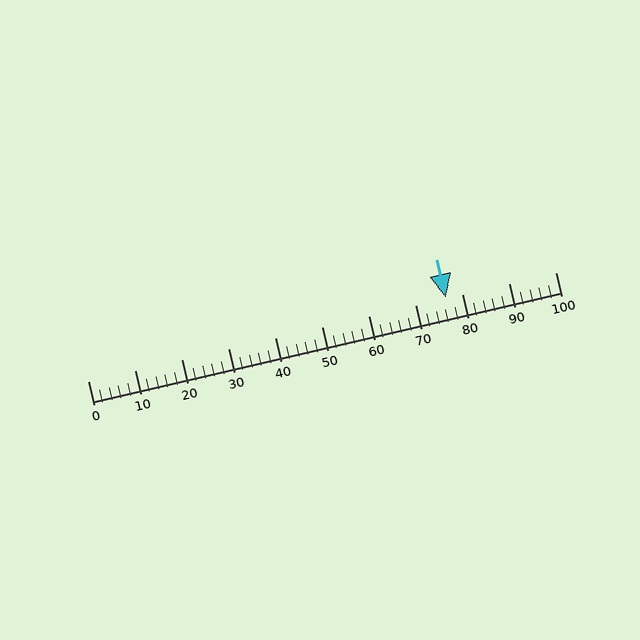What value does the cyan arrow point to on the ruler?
The cyan arrow points to approximately 77.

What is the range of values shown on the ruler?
The ruler shows values from 0 to 100.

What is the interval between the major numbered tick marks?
The major tick marks are spaced 10 units apart.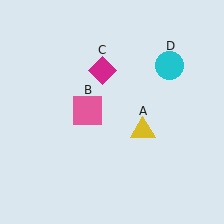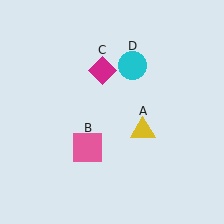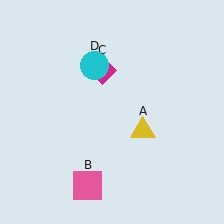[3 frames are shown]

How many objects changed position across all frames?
2 objects changed position: pink square (object B), cyan circle (object D).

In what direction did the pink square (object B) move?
The pink square (object B) moved down.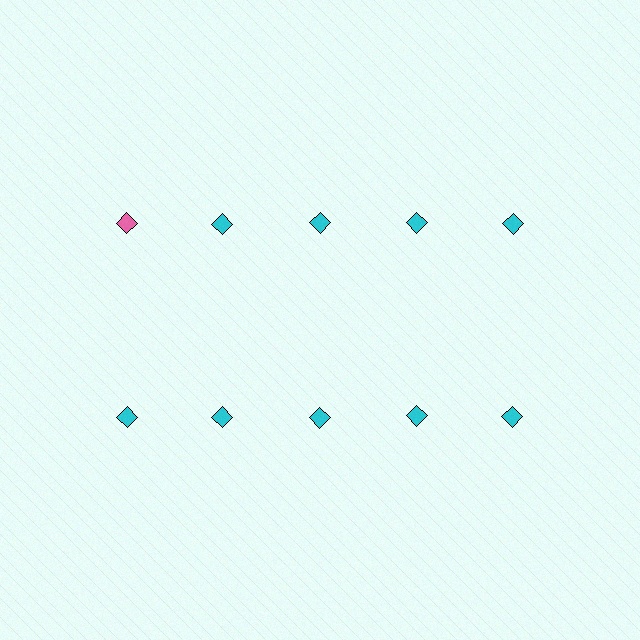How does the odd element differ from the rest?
It has a different color: pink instead of cyan.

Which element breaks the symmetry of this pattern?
The pink diamond in the top row, leftmost column breaks the symmetry. All other shapes are cyan diamonds.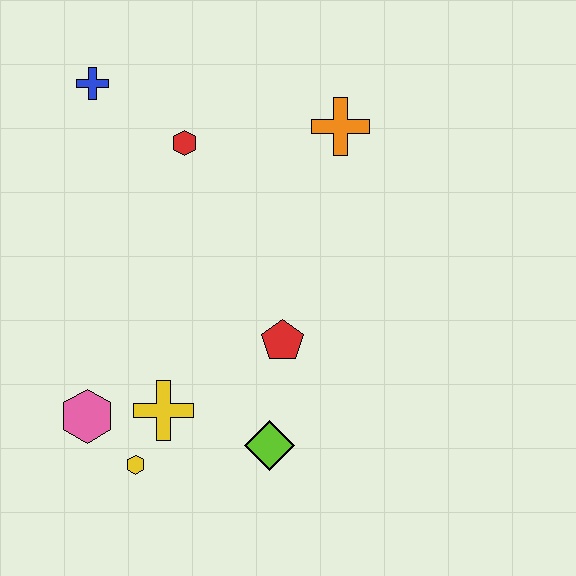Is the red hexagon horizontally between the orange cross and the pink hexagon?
Yes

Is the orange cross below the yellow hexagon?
No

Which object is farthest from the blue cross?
The lime diamond is farthest from the blue cross.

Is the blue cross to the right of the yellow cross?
No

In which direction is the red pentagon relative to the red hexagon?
The red pentagon is below the red hexagon.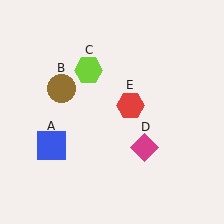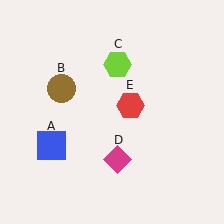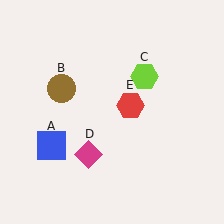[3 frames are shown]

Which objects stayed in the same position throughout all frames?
Blue square (object A) and brown circle (object B) and red hexagon (object E) remained stationary.